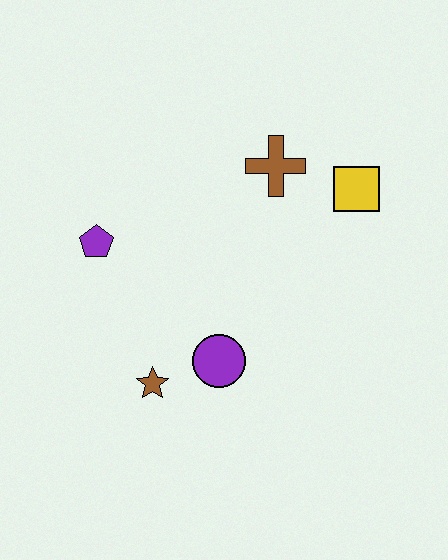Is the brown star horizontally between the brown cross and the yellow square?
No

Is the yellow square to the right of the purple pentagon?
Yes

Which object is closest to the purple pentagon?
The brown star is closest to the purple pentagon.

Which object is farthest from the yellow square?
The brown star is farthest from the yellow square.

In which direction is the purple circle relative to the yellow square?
The purple circle is below the yellow square.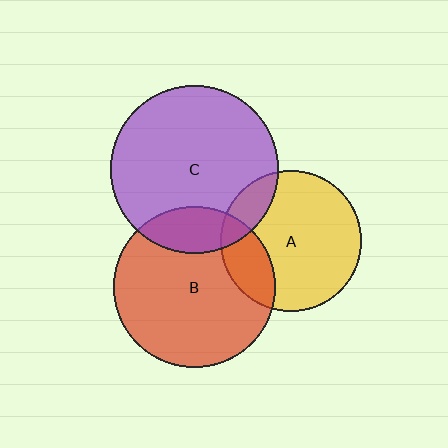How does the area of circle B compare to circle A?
Approximately 1.3 times.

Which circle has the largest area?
Circle C (purple).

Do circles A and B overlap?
Yes.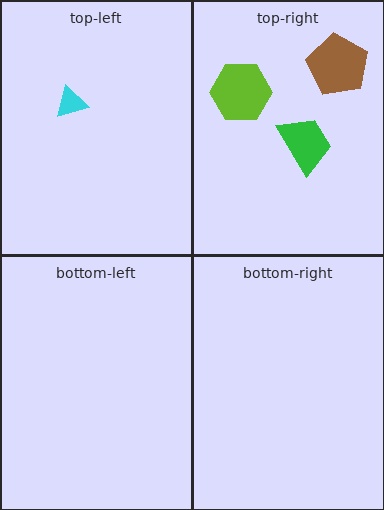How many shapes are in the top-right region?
3.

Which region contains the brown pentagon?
The top-right region.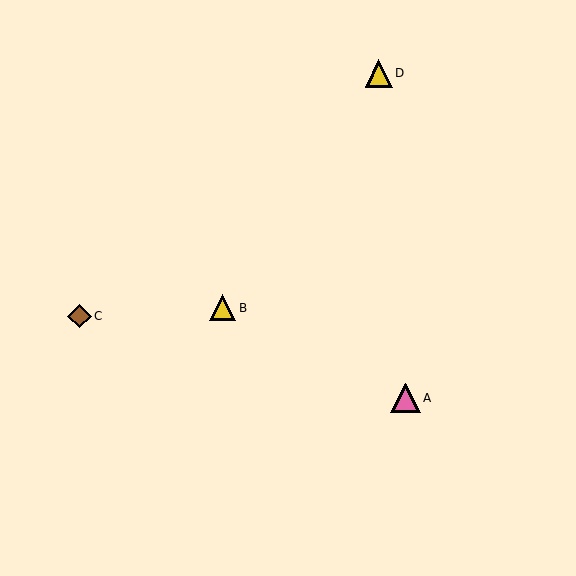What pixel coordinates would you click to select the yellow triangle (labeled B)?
Click at (223, 308) to select the yellow triangle B.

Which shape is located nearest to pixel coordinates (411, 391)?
The pink triangle (labeled A) at (405, 398) is nearest to that location.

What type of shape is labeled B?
Shape B is a yellow triangle.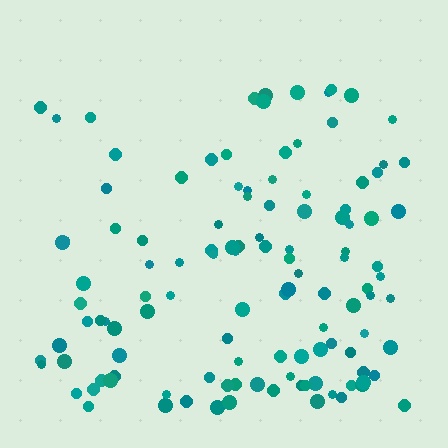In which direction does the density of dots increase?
From top to bottom, with the bottom side densest.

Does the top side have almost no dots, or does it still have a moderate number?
Still a moderate number, just noticeably fewer than the bottom.